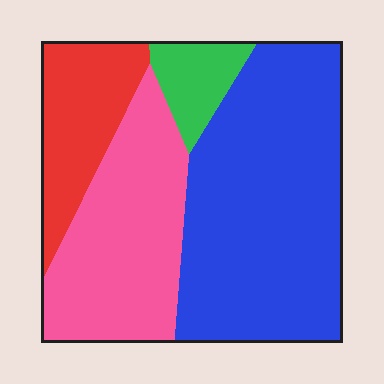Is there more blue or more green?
Blue.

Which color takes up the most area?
Blue, at roughly 50%.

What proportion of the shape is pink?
Pink takes up between a sixth and a third of the shape.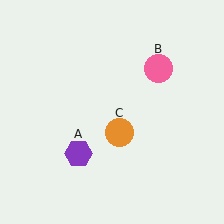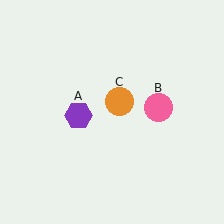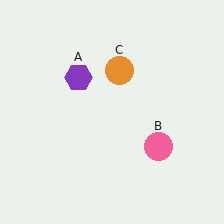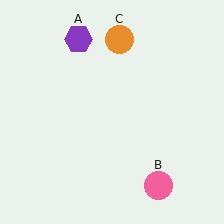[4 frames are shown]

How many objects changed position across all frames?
3 objects changed position: purple hexagon (object A), pink circle (object B), orange circle (object C).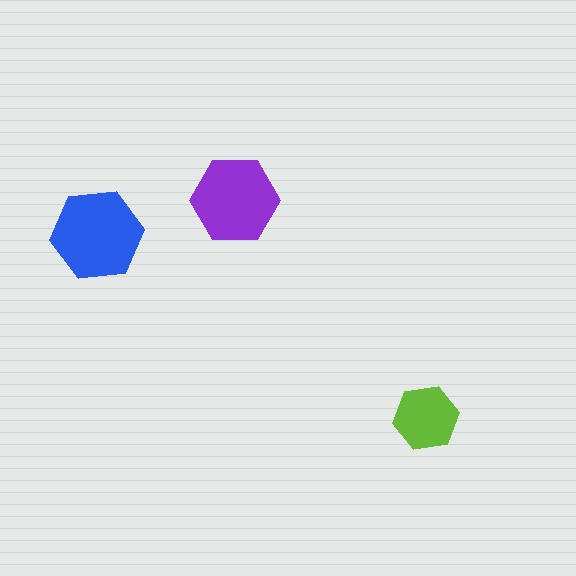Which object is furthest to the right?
The lime hexagon is rightmost.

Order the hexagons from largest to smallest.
the blue one, the purple one, the lime one.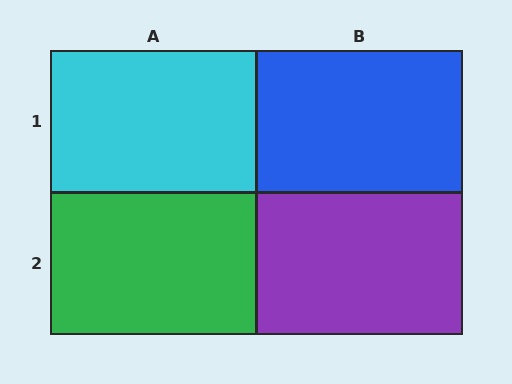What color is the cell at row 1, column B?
Blue.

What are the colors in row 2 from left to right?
Green, purple.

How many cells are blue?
1 cell is blue.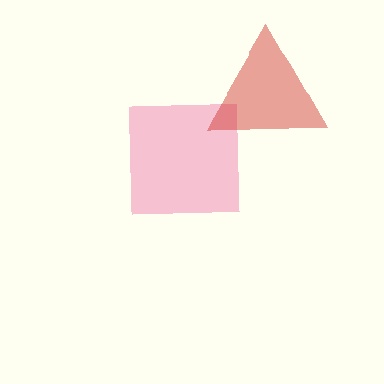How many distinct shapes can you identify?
There are 2 distinct shapes: a pink square, a red triangle.